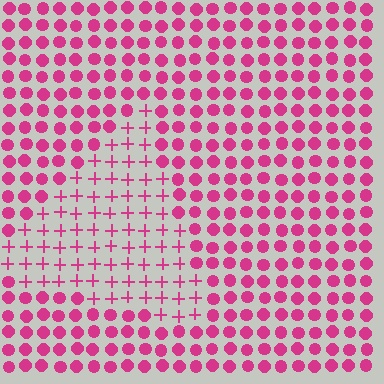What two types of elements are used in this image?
The image uses plus signs inside the triangle region and circles outside it.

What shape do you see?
I see a triangle.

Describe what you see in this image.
The image is filled with small magenta elements arranged in a uniform grid. A triangle-shaped region contains plus signs, while the surrounding area contains circles. The boundary is defined purely by the change in element shape.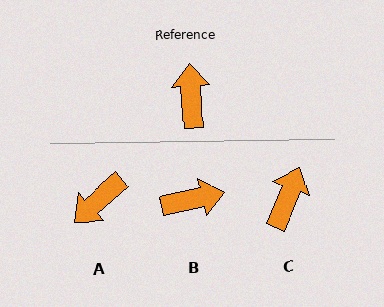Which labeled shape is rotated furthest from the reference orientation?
A, about 128 degrees away.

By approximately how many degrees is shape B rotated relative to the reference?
Approximately 81 degrees clockwise.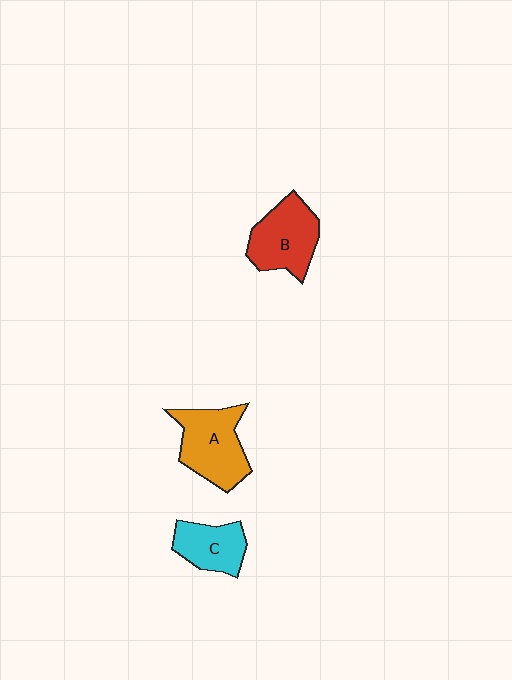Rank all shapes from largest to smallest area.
From largest to smallest: A (orange), B (red), C (cyan).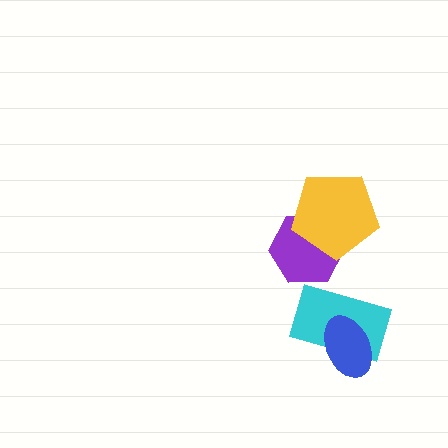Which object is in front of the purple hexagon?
The yellow pentagon is in front of the purple hexagon.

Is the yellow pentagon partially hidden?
No, no other shape covers it.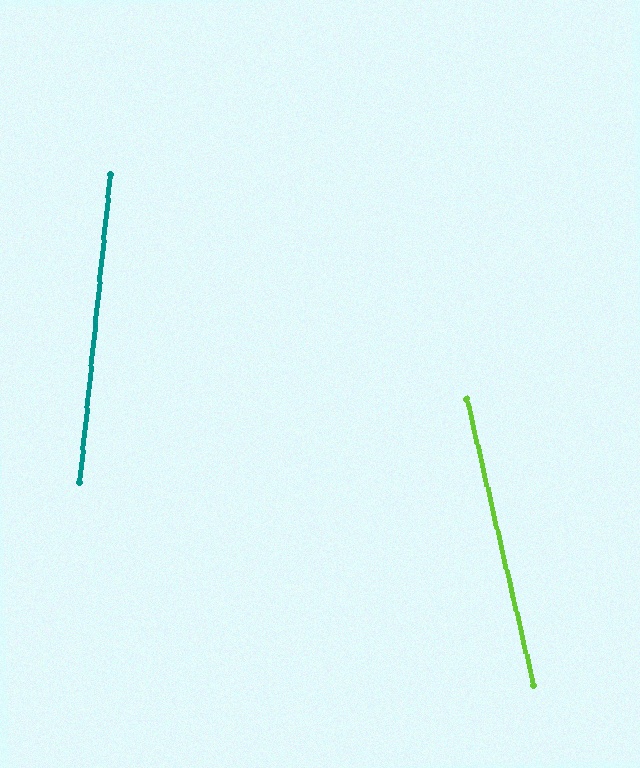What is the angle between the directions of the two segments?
Approximately 19 degrees.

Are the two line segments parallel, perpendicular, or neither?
Neither parallel nor perpendicular — they differ by about 19°.